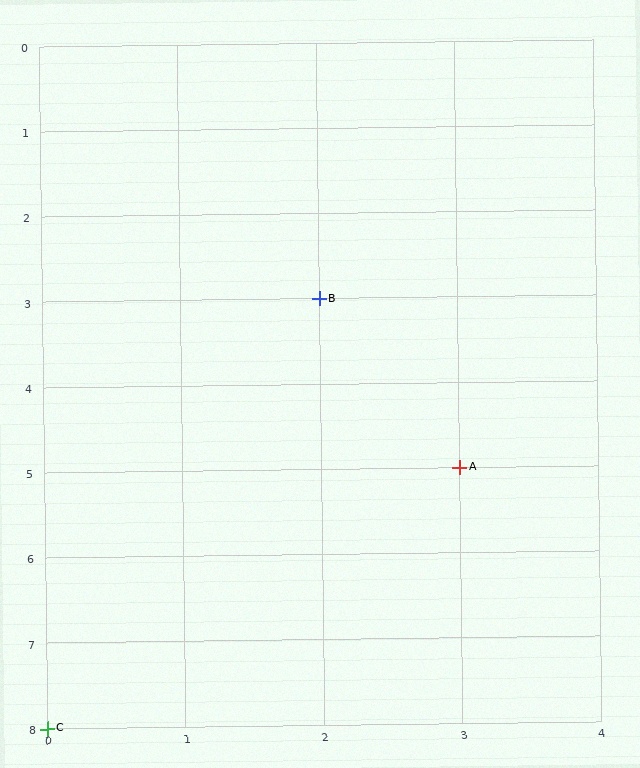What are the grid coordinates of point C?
Point C is at grid coordinates (0, 8).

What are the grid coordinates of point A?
Point A is at grid coordinates (3, 5).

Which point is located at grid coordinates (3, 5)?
Point A is at (3, 5).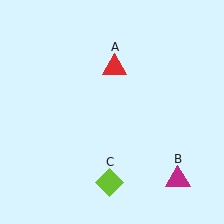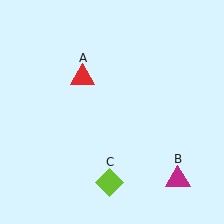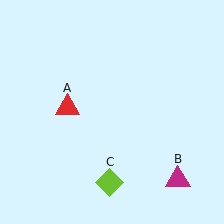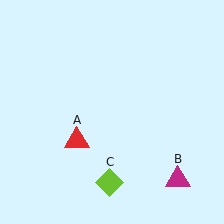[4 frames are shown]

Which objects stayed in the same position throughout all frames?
Magenta triangle (object B) and lime diamond (object C) remained stationary.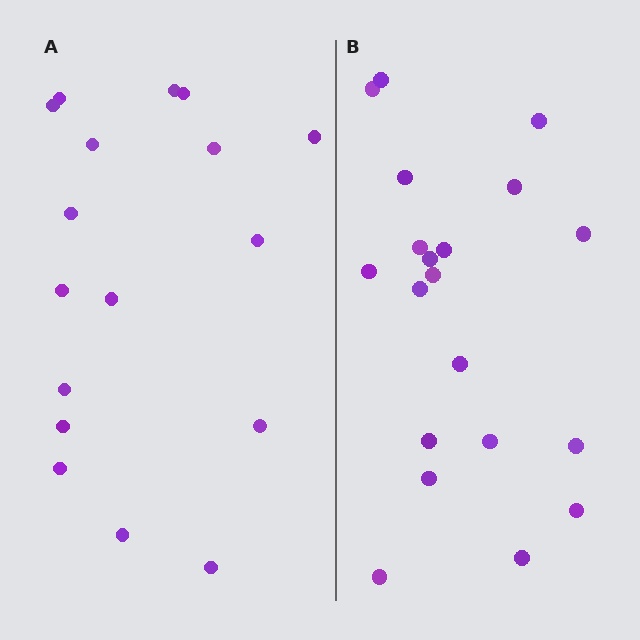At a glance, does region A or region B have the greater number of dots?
Region B (the right region) has more dots.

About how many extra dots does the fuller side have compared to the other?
Region B has just a few more — roughly 2 or 3 more dots than region A.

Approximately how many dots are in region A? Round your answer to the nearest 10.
About 20 dots. (The exact count is 17, which rounds to 20.)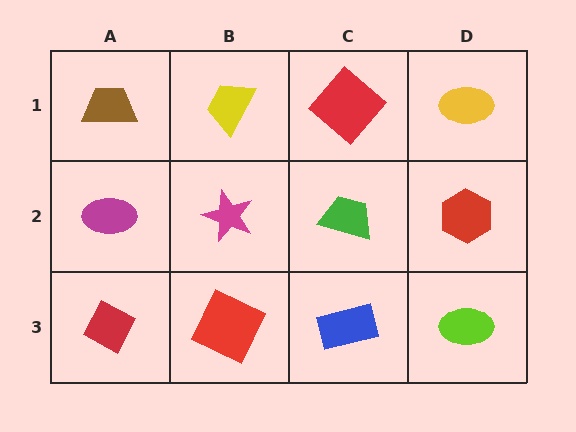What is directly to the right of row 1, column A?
A yellow trapezoid.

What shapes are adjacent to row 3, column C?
A green trapezoid (row 2, column C), a red square (row 3, column B), a lime ellipse (row 3, column D).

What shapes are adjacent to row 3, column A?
A magenta ellipse (row 2, column A), a red square (row 3, column B).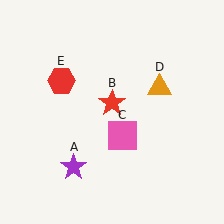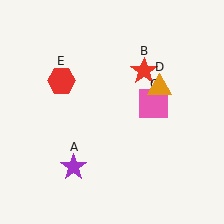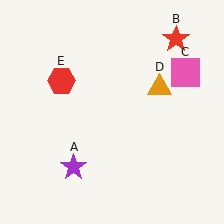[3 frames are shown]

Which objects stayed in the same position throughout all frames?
Purple star (object A) and orange triangle (object D) and red hexagon (object E) remained stationary.